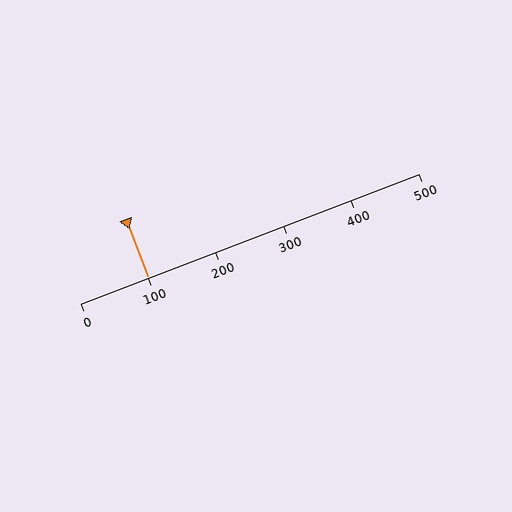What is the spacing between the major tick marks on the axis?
The major ticks are spaced 100 apart.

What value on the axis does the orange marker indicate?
The marker indicates approximately 100.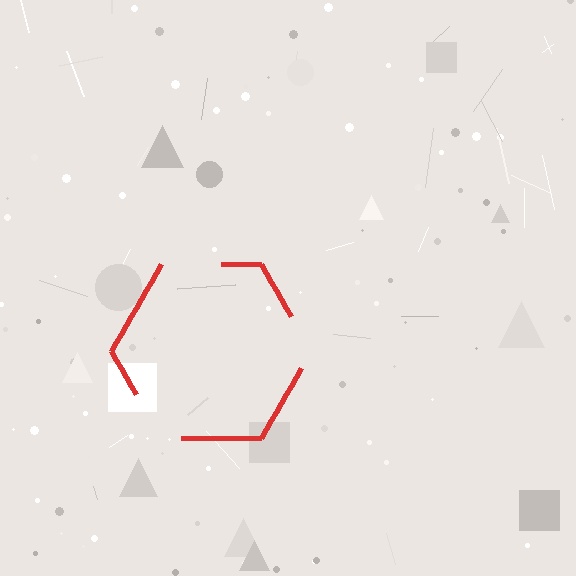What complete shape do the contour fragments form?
The contour fragments form a hexagon.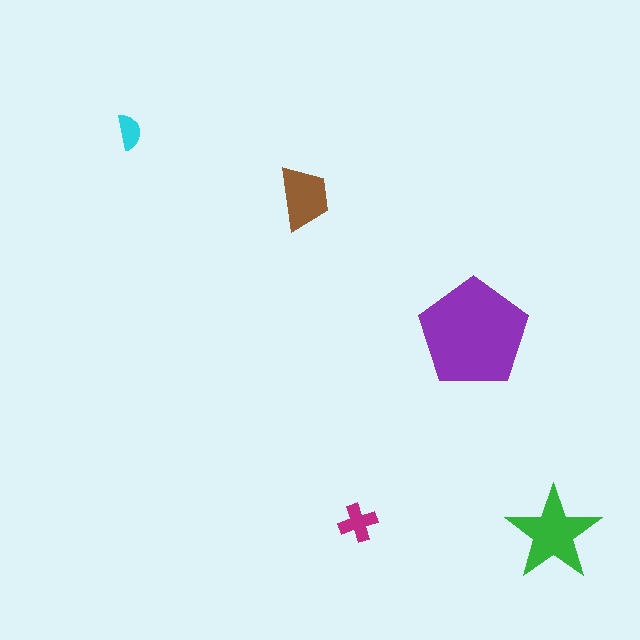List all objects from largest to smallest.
The purple pentagon, the green star, the brown trapezoid, the magenta cross, the cyan semicircle.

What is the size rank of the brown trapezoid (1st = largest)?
3rd.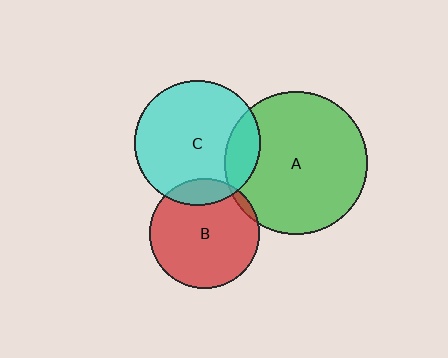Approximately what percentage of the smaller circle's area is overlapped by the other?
Approximately 5%.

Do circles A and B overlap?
Yes.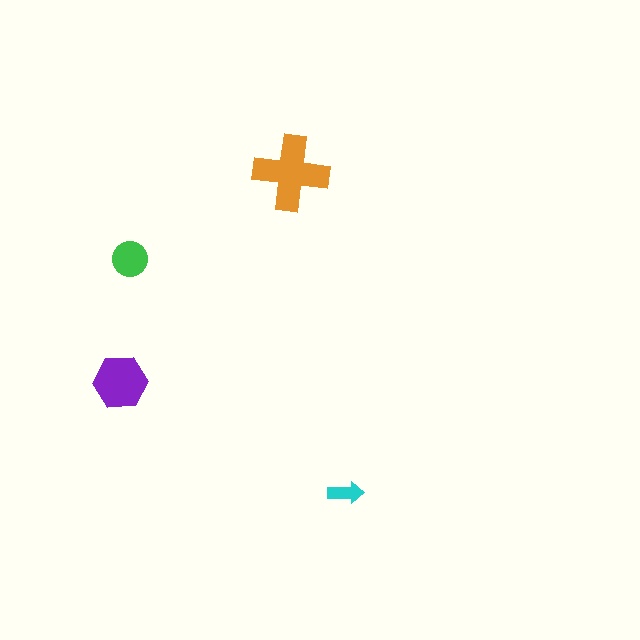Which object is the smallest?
The cyan arrow.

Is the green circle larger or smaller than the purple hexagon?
Smaller.